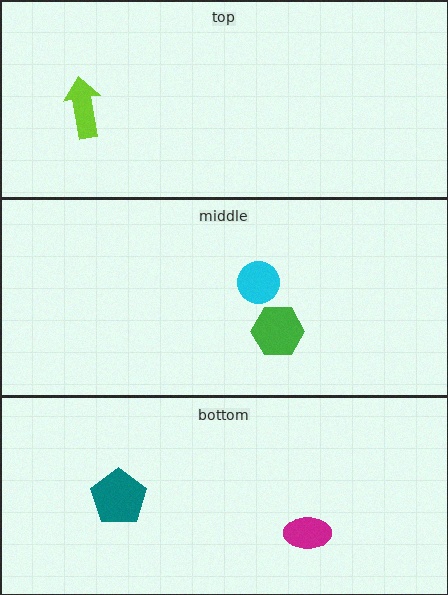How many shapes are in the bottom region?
2.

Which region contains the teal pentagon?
The bottom region.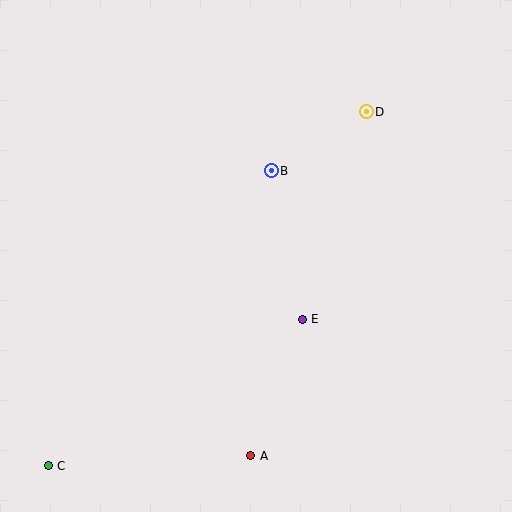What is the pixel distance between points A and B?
The distance between A and B is 286 pixels.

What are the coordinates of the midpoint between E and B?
The midpoint between E and B is at (287, 245).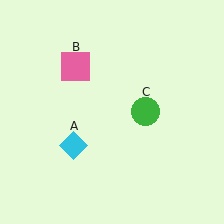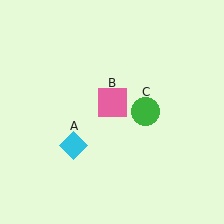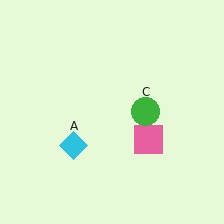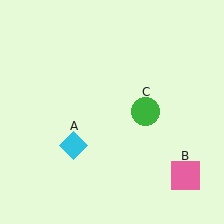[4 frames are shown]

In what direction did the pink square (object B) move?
The pink square (object B) moved down and to the right.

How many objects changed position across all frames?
1 object changed position: pink square (object B).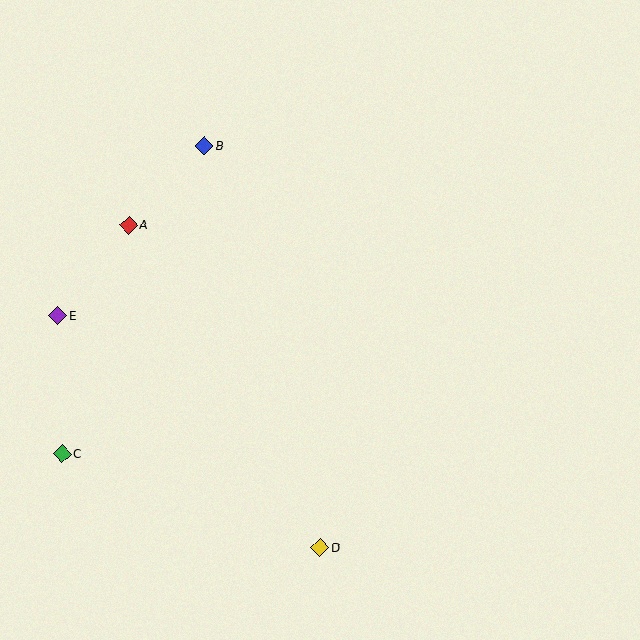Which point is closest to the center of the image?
Point B at (204, 146) is closest to the center.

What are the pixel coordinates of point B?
Point B is at (204, 146).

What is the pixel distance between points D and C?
The distance between D and C is 275 pixels.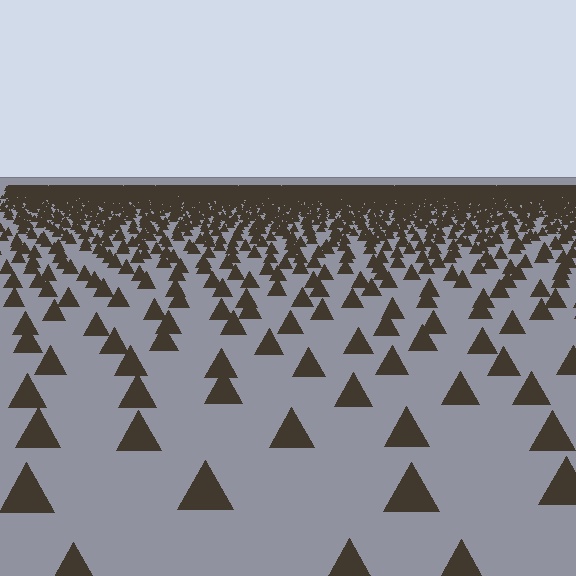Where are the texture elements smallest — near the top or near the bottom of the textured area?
Near the top.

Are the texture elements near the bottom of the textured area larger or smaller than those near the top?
Larger. Near the bottom, elements are closer to the viewer and appear at a bigger on-screen size.